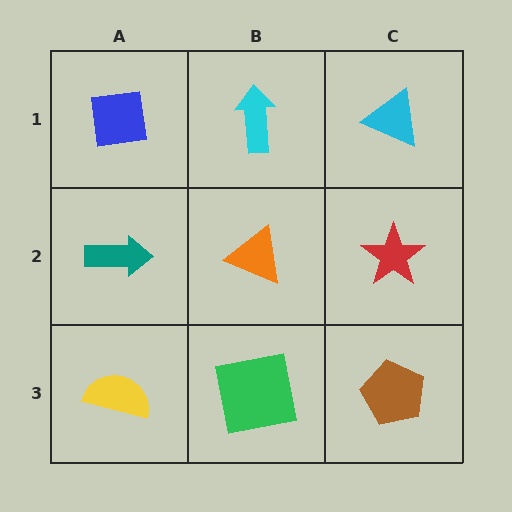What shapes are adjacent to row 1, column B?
An orange triangle (row 2, column B), a blue square (row 1, column A), a cyan triangle (row 1, column C).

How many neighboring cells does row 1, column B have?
3.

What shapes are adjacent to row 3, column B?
An orange triangle (row 2, column B), a yellow semicircle (row 3, column A), a brown pentagon (row 3, column C).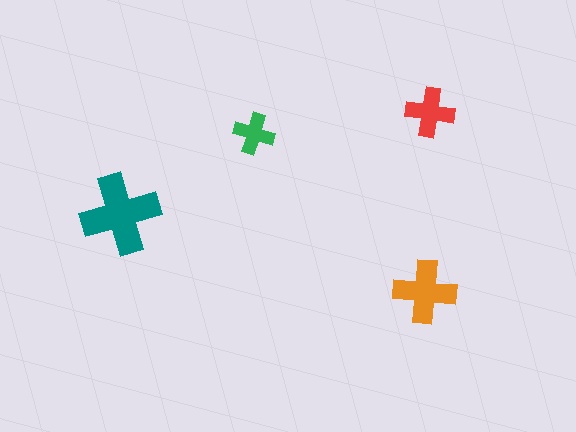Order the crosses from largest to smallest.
the teal one, the orange one, the red one, the green one.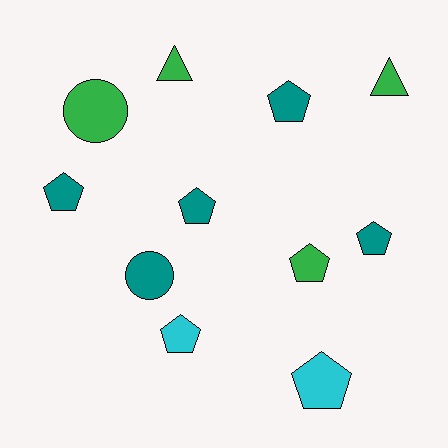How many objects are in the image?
There are 11 objects.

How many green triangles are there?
There are 2 green triangles.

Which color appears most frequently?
Teal, with 5 objects.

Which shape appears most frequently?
Pentagon, with 7 objects.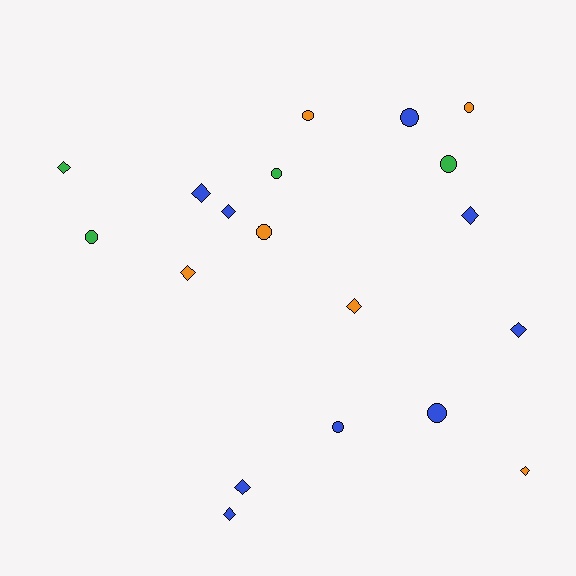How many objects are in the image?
There are 19 objects.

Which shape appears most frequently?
Diamond, with 10 objects.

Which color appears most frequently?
Blue, with 9 objects.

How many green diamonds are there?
There is 1 green diamond.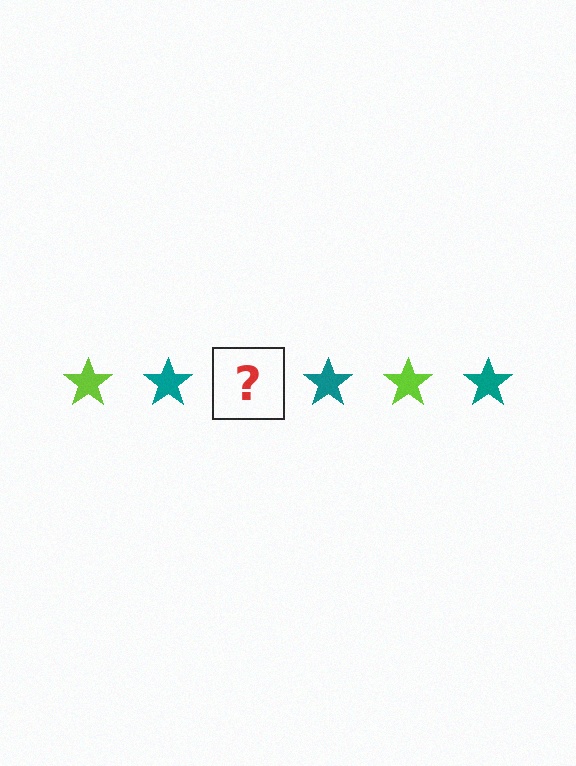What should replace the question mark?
The question mark should be replaced with a lime star.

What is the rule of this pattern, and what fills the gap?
The rule is that the pattern cycles through lime, teal stars. The gap should be filled with a lime star.